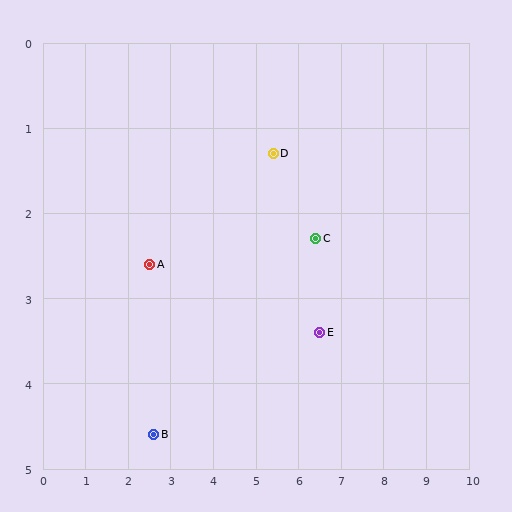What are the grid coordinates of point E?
Point E is at approximately (6.5, 3.4).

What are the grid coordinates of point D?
Point D is at approximately (5.4, 1.3).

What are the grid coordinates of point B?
Point B is at approximately (2.6, 4.6).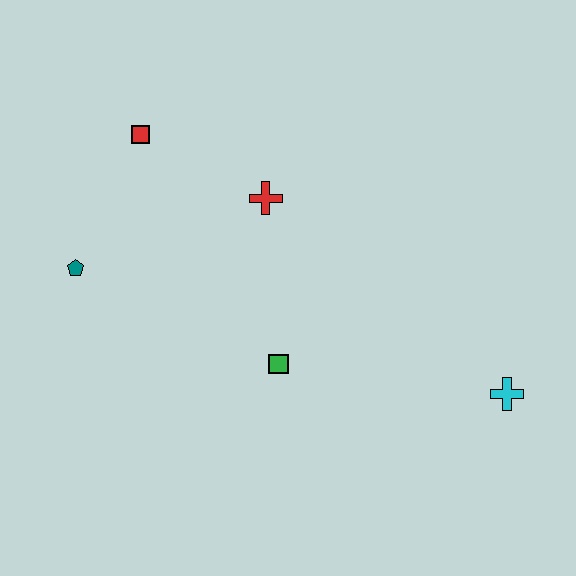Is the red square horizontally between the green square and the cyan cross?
No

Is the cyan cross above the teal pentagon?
No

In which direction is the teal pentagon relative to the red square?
The teal pentagon is below the red square.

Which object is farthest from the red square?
The cyan cross is farthest from the red square.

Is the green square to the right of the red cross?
Yes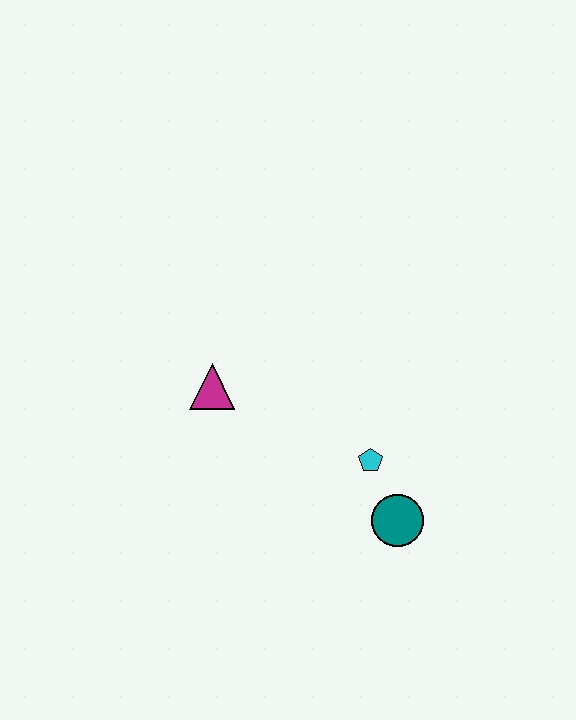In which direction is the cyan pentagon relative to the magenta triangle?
The cyan pentagon is to the right of the magenta triangle.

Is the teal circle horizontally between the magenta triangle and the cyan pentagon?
No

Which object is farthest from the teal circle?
The magenta triangle is farthest from the teal circle.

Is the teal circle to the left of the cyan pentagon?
No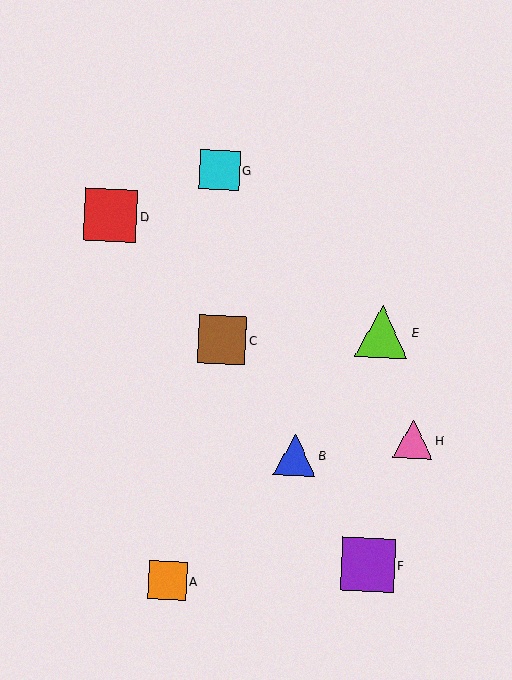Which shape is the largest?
The purple square (labeled F) is the largest.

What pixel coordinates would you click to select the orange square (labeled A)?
Click at (168, 580) to select the orange square A.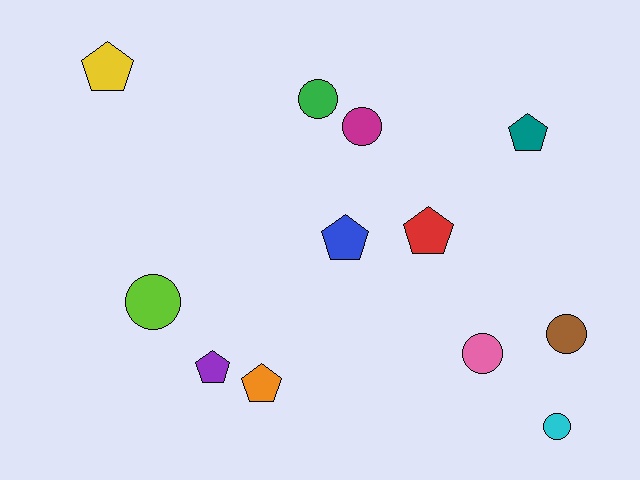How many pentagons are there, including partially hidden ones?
There are 6 pentagons.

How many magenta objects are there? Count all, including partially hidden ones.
There is 1 magenta object.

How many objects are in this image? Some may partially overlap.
There are 12 objects.